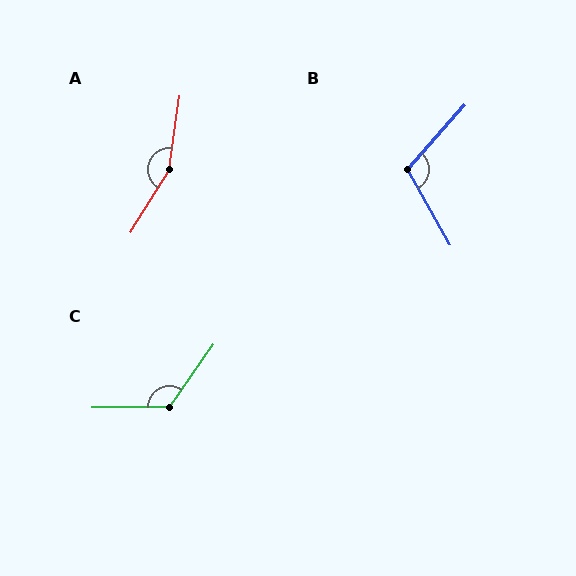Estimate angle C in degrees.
Approximately 125 degrees.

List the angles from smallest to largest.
B (109°), C (125°), A (156°).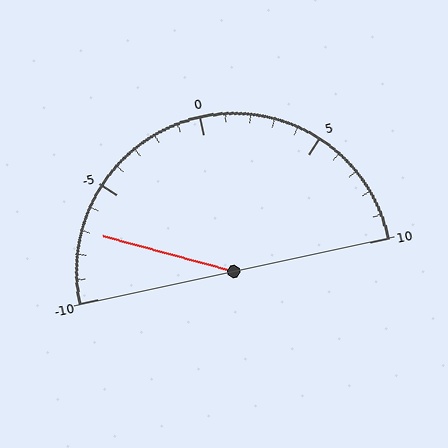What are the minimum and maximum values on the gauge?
The gauge ranges from -10 to 10.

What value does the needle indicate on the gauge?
The needle indicates approximately -7.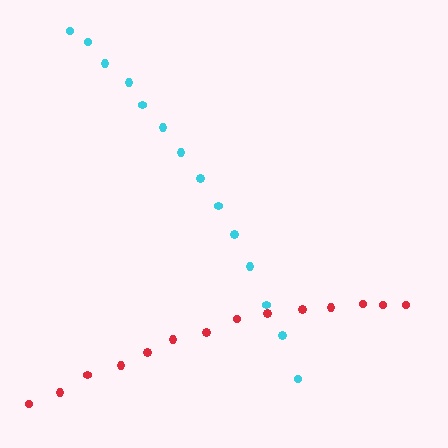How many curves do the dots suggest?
There are 2 distinct paths.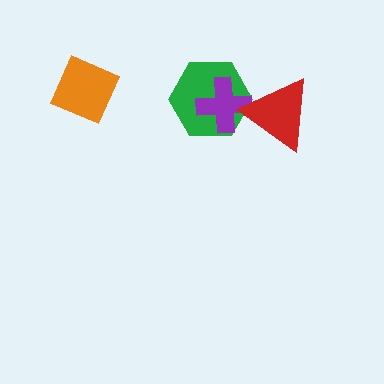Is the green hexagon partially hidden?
Yes, it is partially covered by another shape.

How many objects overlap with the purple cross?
2 objects overlap with the purple cross.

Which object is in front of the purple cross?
The red triangle is in front of the purple cross.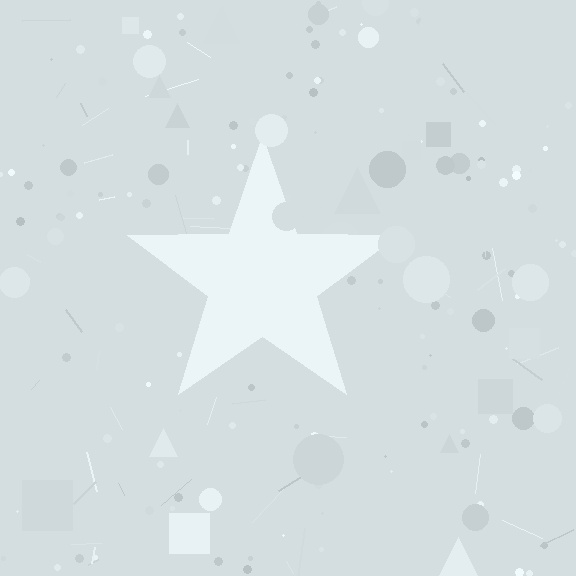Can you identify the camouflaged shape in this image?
The camouflaged shape is a star.